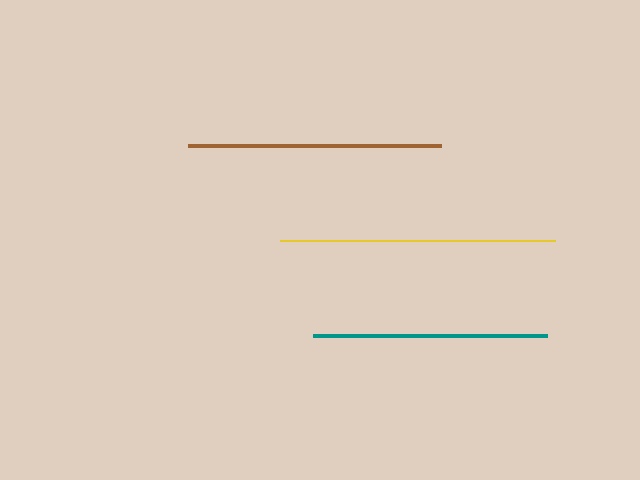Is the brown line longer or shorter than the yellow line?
The yellow line is longer than the brown line.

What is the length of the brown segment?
The brown segment is approximately 254 pixels long.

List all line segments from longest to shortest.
From longest to shortest: yellow, brown, teal.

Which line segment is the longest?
The yellow line is the longest at approximately 274 pixels.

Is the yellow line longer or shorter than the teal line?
The yellow line is longer than the teal line.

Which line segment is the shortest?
The teal line is the shortest at approximately 234 pixels.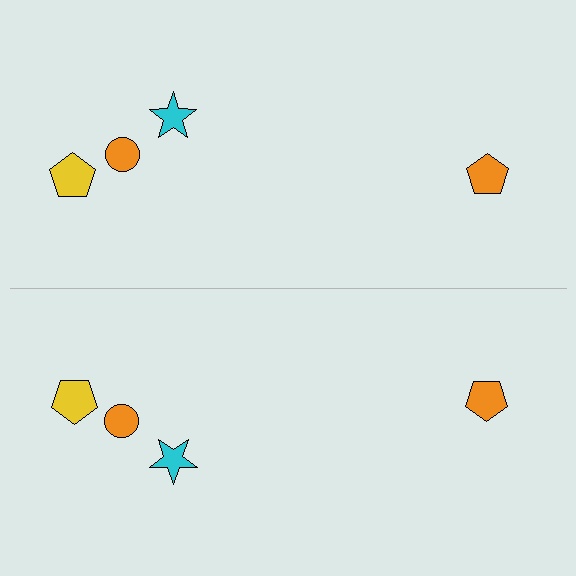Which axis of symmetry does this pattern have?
The pattern has a horizontal axis of symmetry running through the center of the image.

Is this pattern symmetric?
Yes, this pattern has bilateral (reflection) symmetry.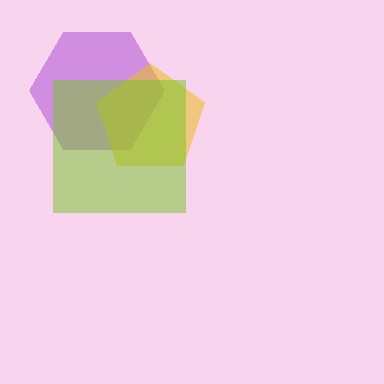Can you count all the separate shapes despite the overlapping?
Yes, there are 3 separate shapes.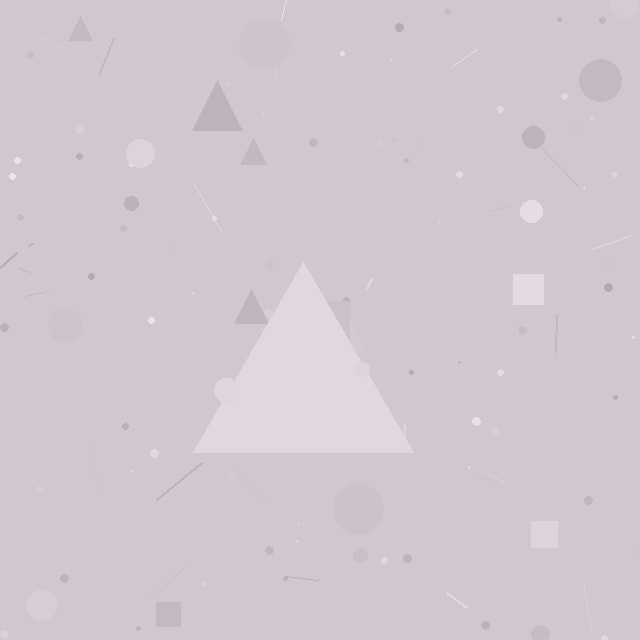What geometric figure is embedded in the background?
A triangle is embedded in the background.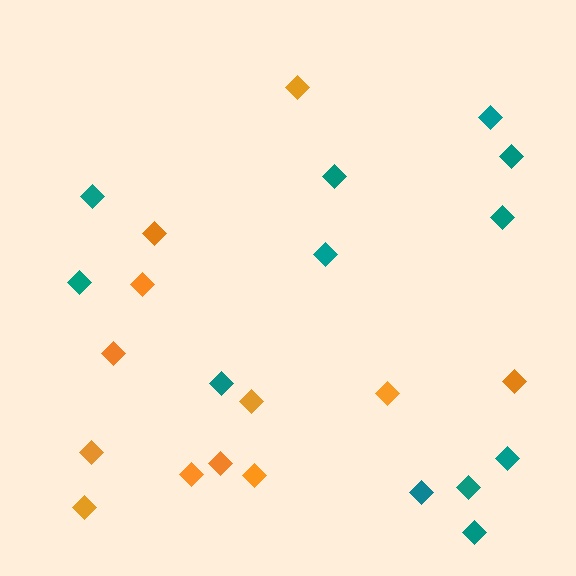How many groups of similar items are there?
There are 2 groups: one group of teal diamonds (12) and one group of orange diamonds (12).